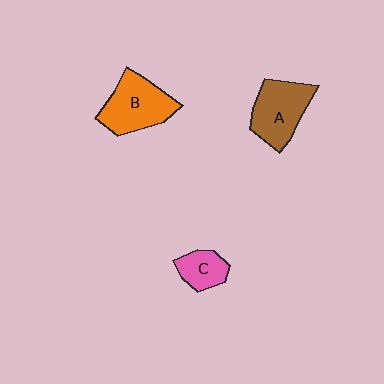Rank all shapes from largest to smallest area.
From largest to smallest: B (orange), A (brown), C (pink).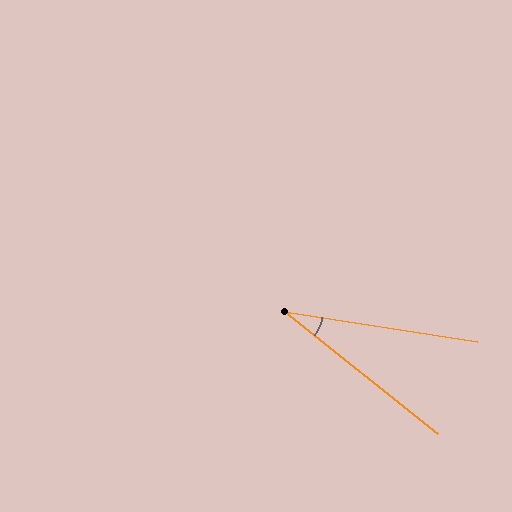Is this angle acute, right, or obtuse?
It is acute.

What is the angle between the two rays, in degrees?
Approximately 30 degrees.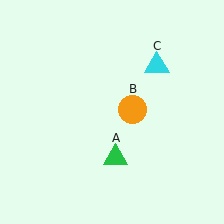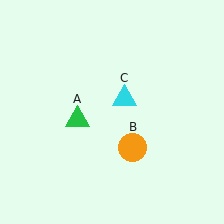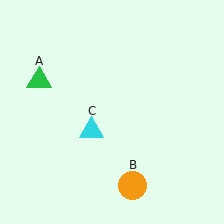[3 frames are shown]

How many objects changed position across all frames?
3 objects changed position: green triangle (object A), orange circle (object B), cyan triangle (object C).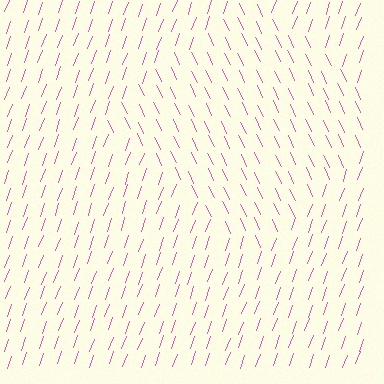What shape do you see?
I see a diamond.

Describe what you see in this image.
The image is filled with small pink line segments. A diamond region in the image has lines oriented differently from the surrounding lines, creating a visible texture boundary.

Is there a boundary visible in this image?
Yes, there is a texture boundary formed by a change in line orientation.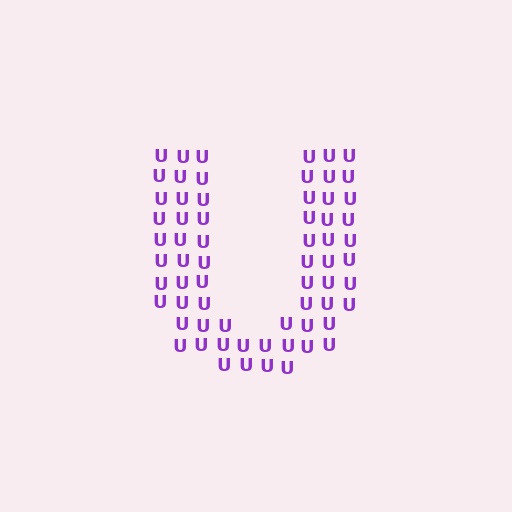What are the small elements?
The small elements are letter U's.